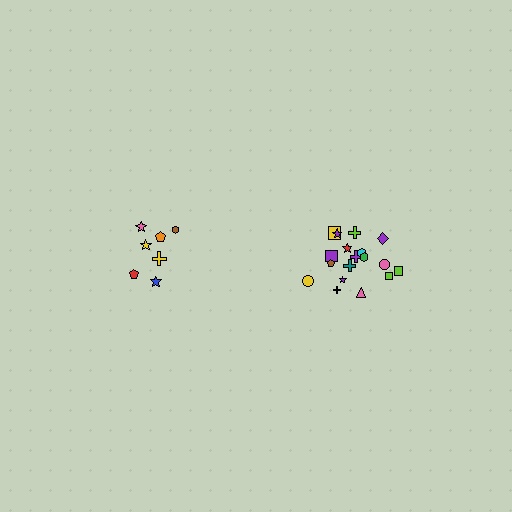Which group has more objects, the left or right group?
The right group.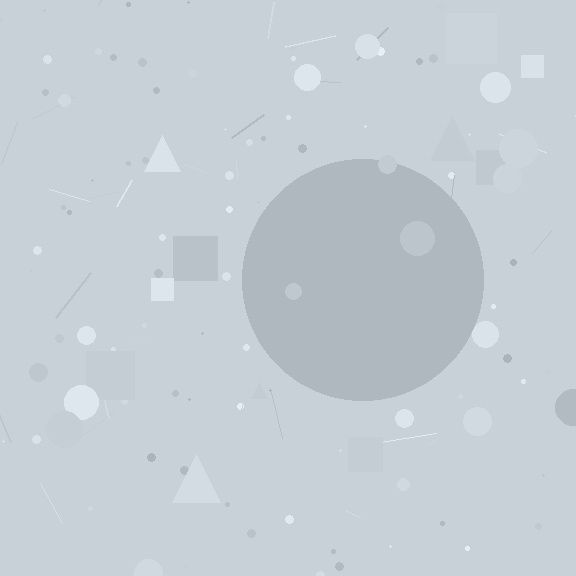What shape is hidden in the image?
A circle is hidden in the image.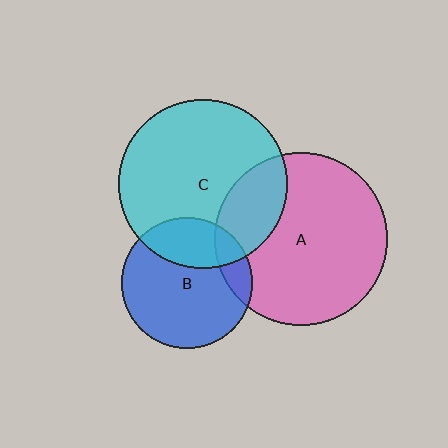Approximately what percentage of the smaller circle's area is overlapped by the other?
Approximately 15%.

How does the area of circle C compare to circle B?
Approximately 1.7 times.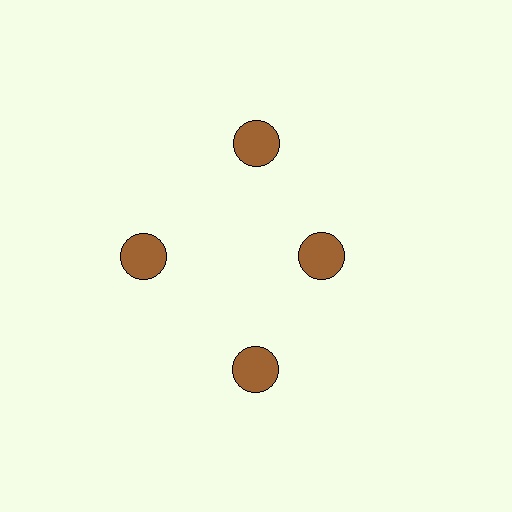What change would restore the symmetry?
The symmetry would be restored by moving it outward, back onto the ring so that all 4 circles sit at equal angles and equal distance from the center.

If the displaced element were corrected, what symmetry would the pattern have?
It would have 4-fold rotational symmetry — the pattern would map onto itself every 90 degrees.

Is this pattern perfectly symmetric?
No. The 4 brown circles are arranged in a ring, but one element near the 3 o'clock position is pulled inward toward the center, breaking the 4-fold rotational symmetry.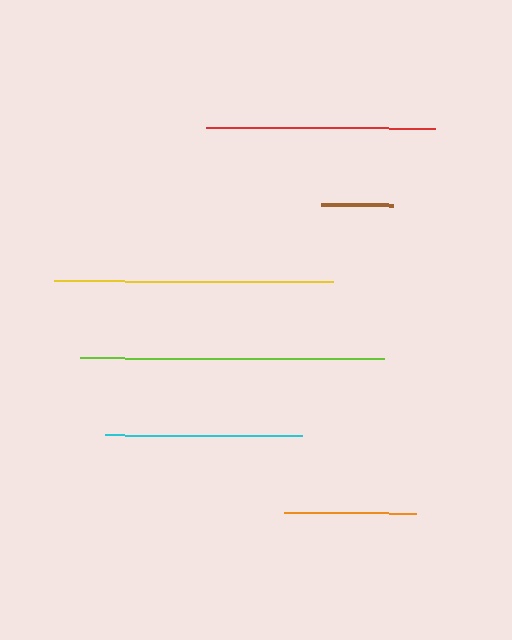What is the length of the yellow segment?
The yellow segment is approximately 279 pixels long.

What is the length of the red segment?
The red segment is approximately 229 pixels long.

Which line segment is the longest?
The lime line is the longest at approximately 304 pixels.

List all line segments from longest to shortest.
From longest to shortest: lime, yellow, red, cyan, orange, brown.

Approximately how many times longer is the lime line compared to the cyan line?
The lime line is approximately 1.5 times the length of the cyan line.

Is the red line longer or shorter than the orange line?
The red line is longer than the orange line.